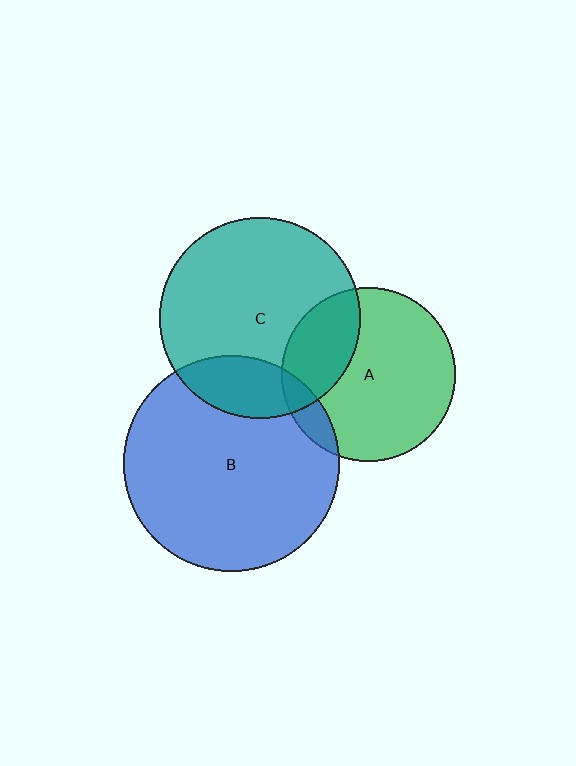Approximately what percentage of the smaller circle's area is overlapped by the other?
Approximately 25%.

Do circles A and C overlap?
Yes.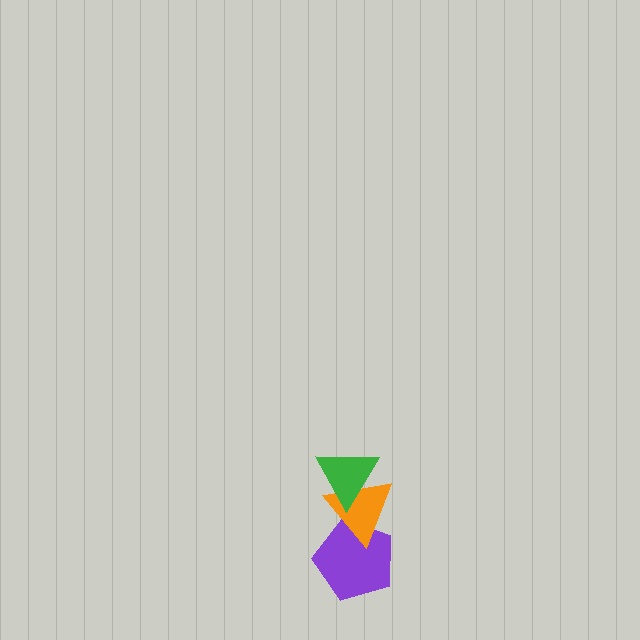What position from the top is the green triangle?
The green triangle is 1st from the top.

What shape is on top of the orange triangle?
The green triangle is on top of the orange triangle.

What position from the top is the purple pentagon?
The purple pentagon is 3rd from the top.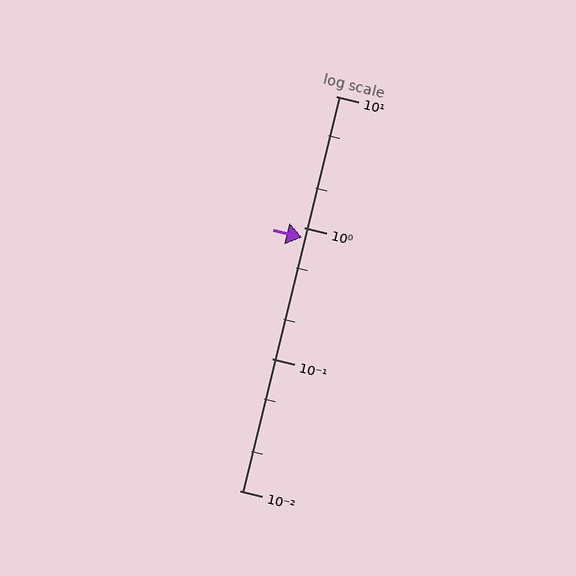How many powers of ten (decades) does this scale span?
The scale spans 3 decades, from 0.01 to 10.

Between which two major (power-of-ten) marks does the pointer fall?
The pointer is between 0.1 and 1.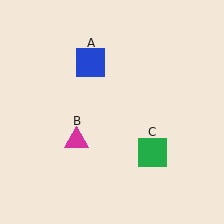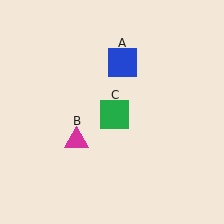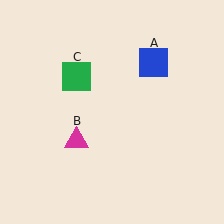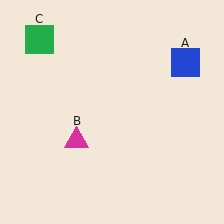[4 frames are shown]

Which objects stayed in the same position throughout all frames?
Magenta triangle (object B) remained stationary.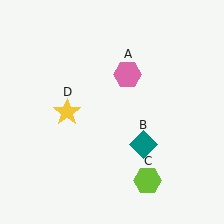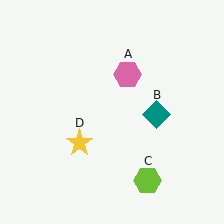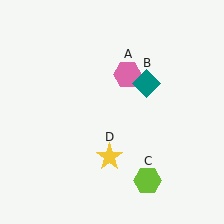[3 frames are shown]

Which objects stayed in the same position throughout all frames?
Pink hexagon (object A) and lime hexagon (object C) remained stationary.